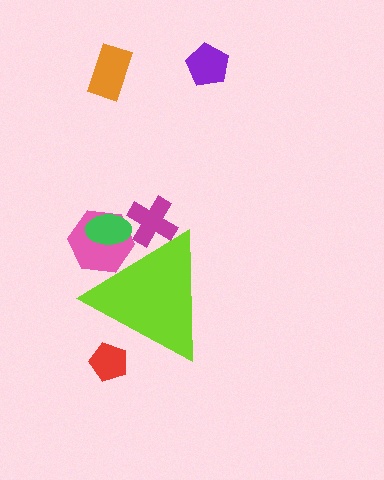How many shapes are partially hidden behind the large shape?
4 shapes are partially hidden.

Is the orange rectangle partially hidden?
No, the orange rectangle is fully visible.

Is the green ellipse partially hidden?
Yes, the green ellipse is partially hidden behind the lime triangle.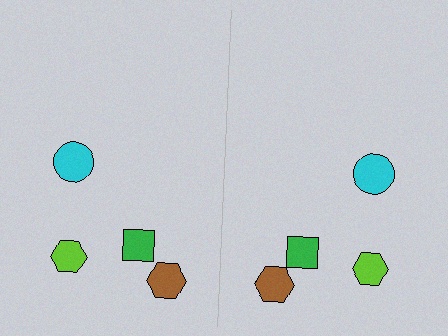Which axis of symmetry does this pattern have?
The pattern has a vertical axis of symmetry running through the center of the image.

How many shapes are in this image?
There are 8 shapes in this image.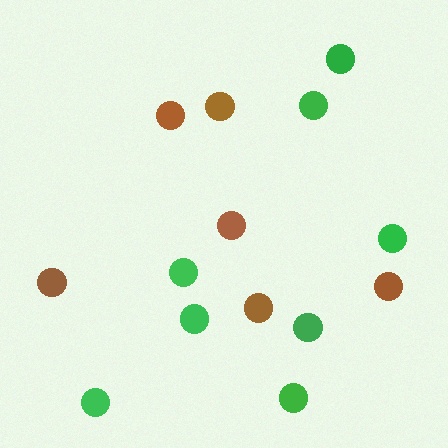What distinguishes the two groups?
There are 2 groups: one group of brown circles (6) and one group of green circles (8).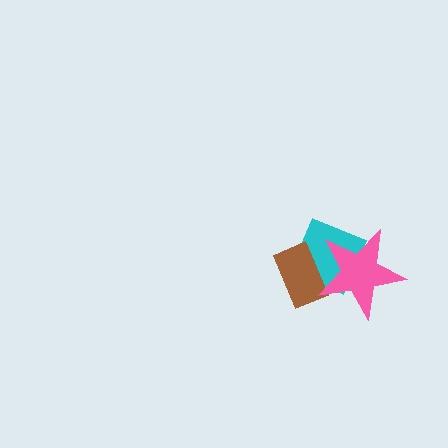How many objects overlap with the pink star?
2 objects overlap with the pink star.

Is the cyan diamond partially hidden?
Yes, it is partially covered by another shape.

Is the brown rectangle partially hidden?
Yes, it is partially covered by another shape.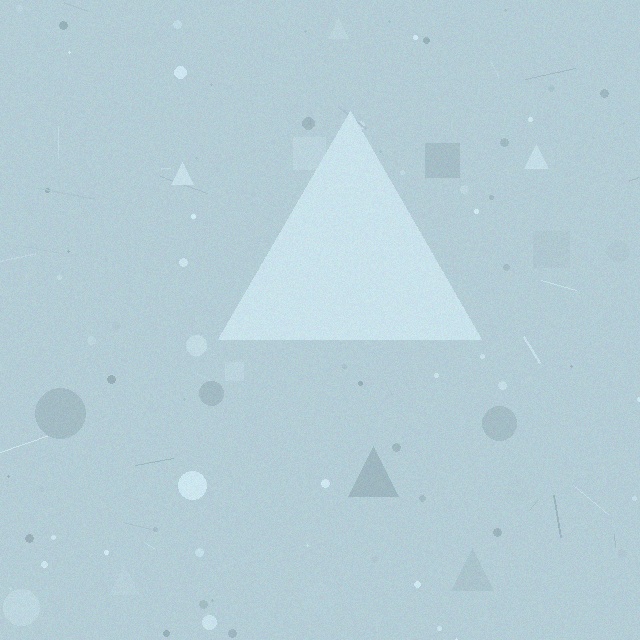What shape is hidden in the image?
A triangle is hidden in the image.